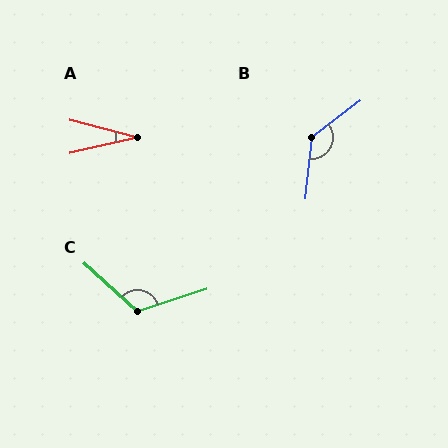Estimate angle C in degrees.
Approximately 120 degrees.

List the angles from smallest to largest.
A (27°), C (120°), B (133°).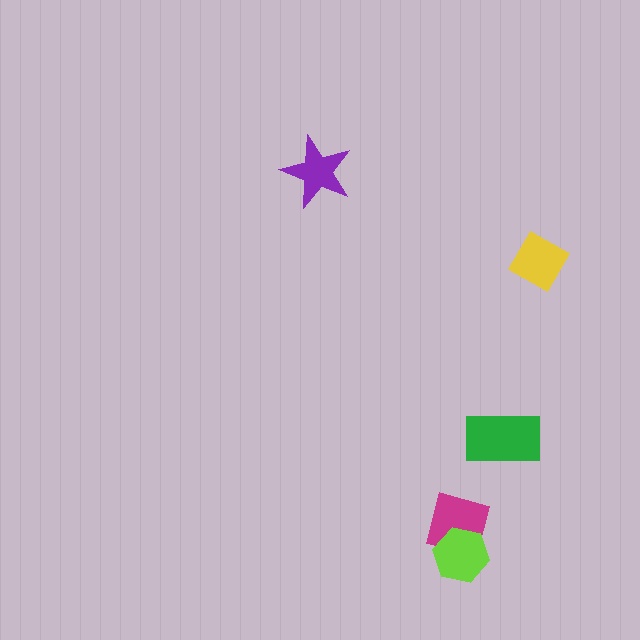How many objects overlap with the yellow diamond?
0 objects overlap with the yellow diamond.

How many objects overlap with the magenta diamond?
1 object overlaps with the magenta diamond.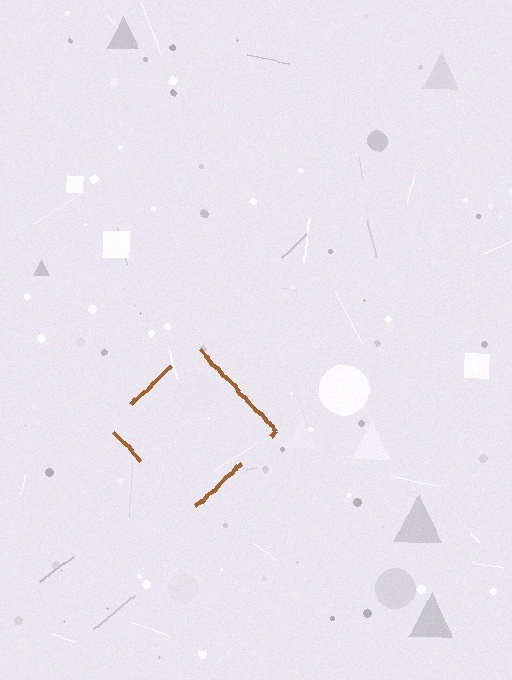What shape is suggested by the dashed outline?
The dashed outline suggests a diamond.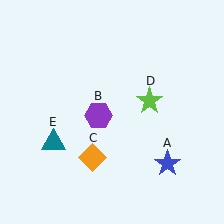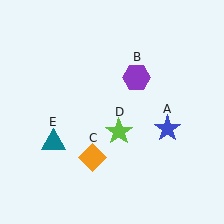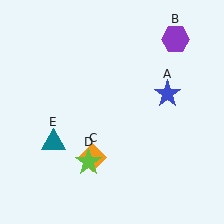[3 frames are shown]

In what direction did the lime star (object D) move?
The lime star (object D) moved down and to the left.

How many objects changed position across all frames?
3 objects changed position: blue star (object A), purple hexagon (object B), lime star (object D).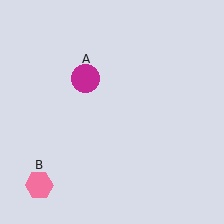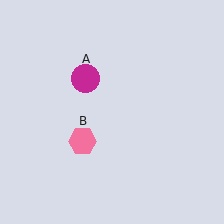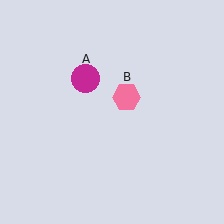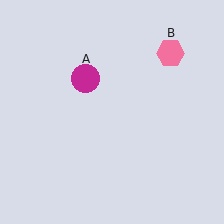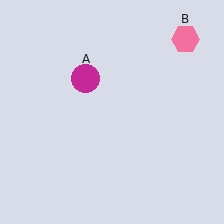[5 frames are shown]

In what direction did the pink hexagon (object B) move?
The pink hexagon (object B) moved up and to the right.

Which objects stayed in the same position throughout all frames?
Magenta circle (object A) remained stationary.